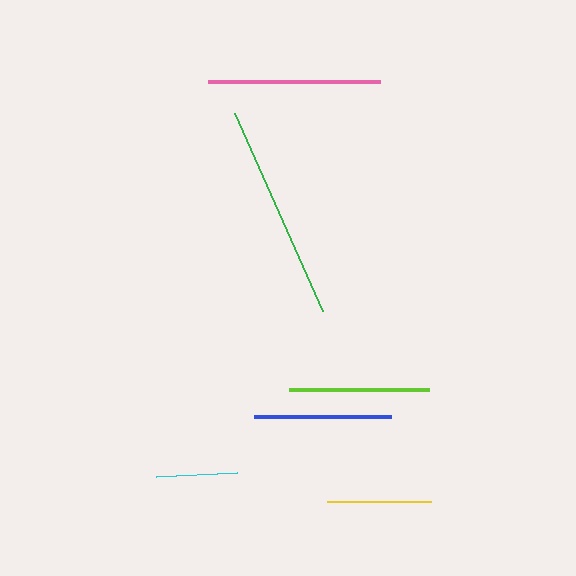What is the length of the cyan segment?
The cyan segment is approximately 82 pixels long.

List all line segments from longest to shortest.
From longest to shortest: green, pink, lime, blue, yellow, cyan.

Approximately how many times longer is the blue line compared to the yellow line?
The blue line is approximately 1.3 times the length of the yellow line.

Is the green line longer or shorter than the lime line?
The green line is longer than the lime line.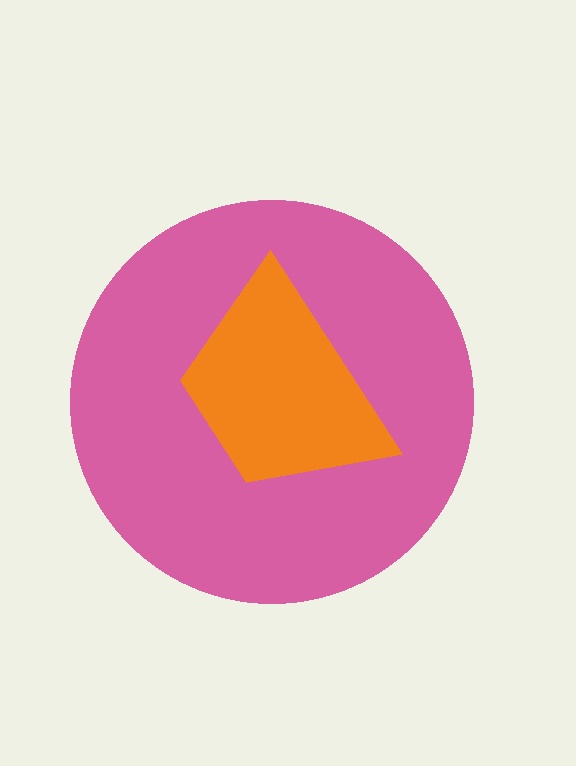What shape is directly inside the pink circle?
The orange trapezoid.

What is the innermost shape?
The orange trapezoid.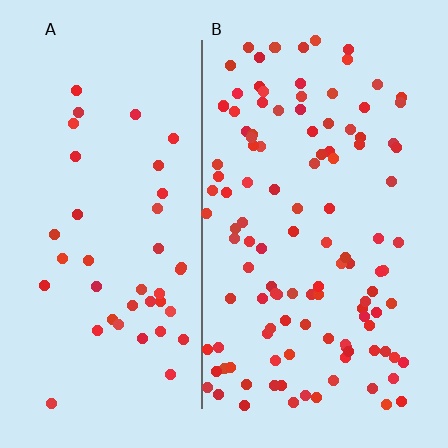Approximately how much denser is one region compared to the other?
Approximately 2.8× — region B over region A.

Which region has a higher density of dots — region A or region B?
B (the right).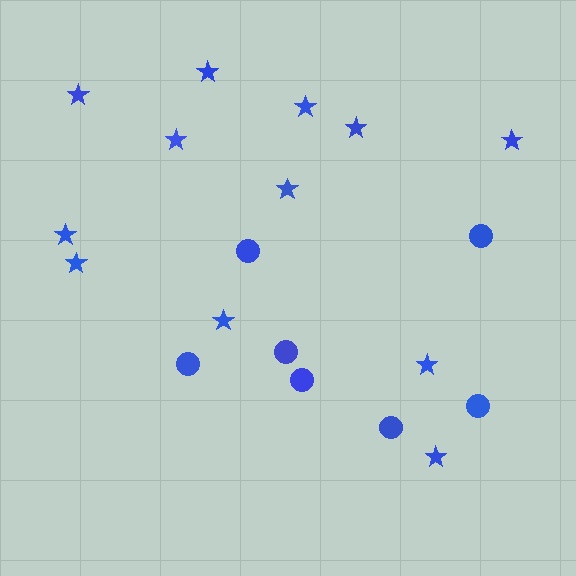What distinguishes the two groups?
There are 2 groups: one group of stars (12) and one group of circles (7).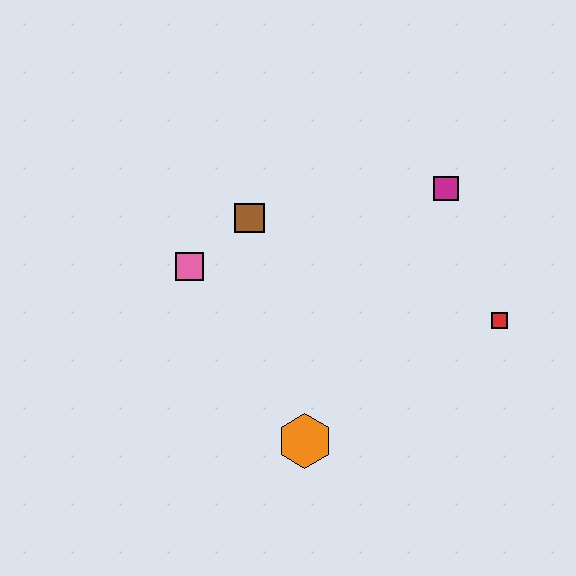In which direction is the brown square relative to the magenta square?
The brown square is to the left of the magenta square.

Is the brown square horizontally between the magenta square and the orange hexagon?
No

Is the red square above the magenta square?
No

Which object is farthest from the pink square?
The red square is farthest from the pink square.